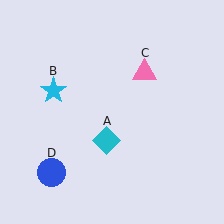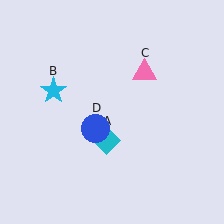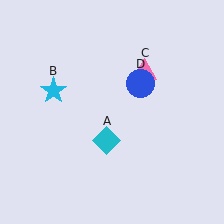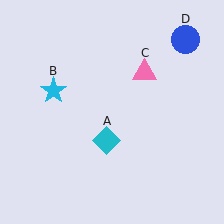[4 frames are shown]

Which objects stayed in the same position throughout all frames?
Cyan diamond (object A) and cyan star (object B) and pink triangle (object C) remained stationary.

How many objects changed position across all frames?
1 object changed position: blue circle (object D).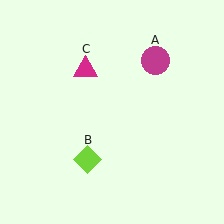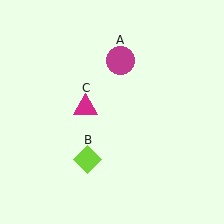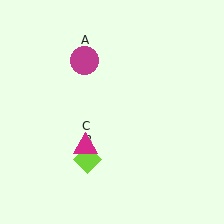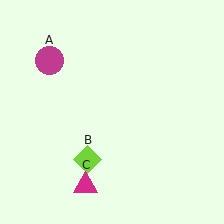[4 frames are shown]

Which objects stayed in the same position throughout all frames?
Lime diamond (object B) remained stationary.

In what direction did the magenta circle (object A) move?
The magenta circle (object A) moved left.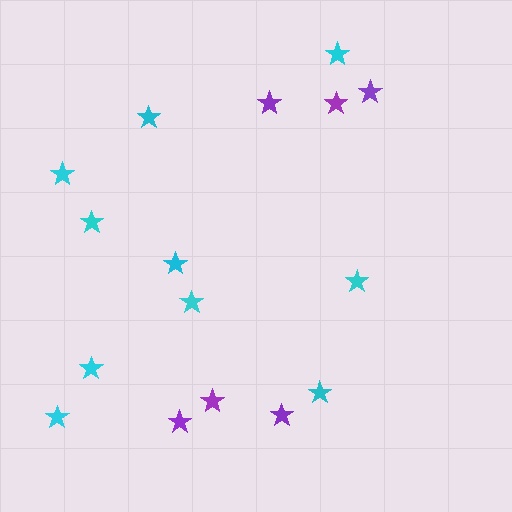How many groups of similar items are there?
There are 2 groups: one group of cyan stars (10) and one group of purple stars (6).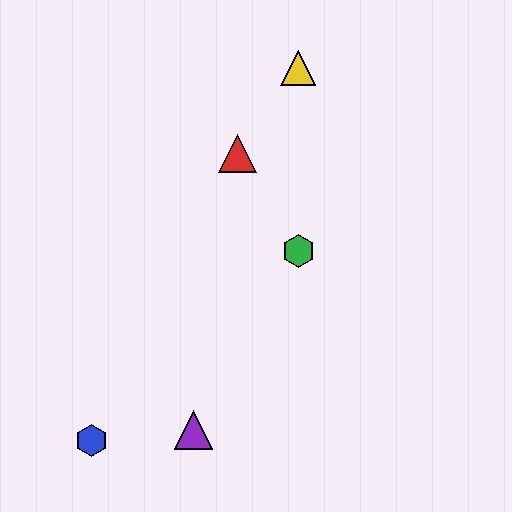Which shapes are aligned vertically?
The green hexagon, the yellow triangle are aligned vertically.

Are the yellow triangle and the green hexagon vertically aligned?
Yes, both are at x≈298.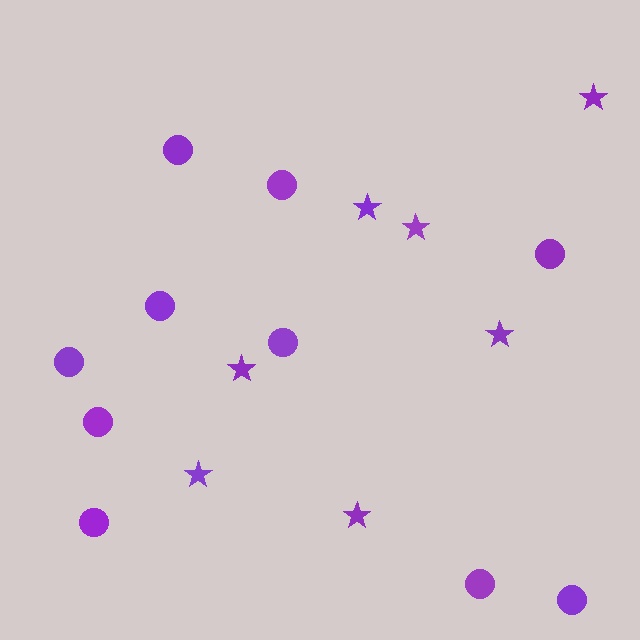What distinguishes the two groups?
There are 2 groups: one group of circles (10) and one group of stars (7).